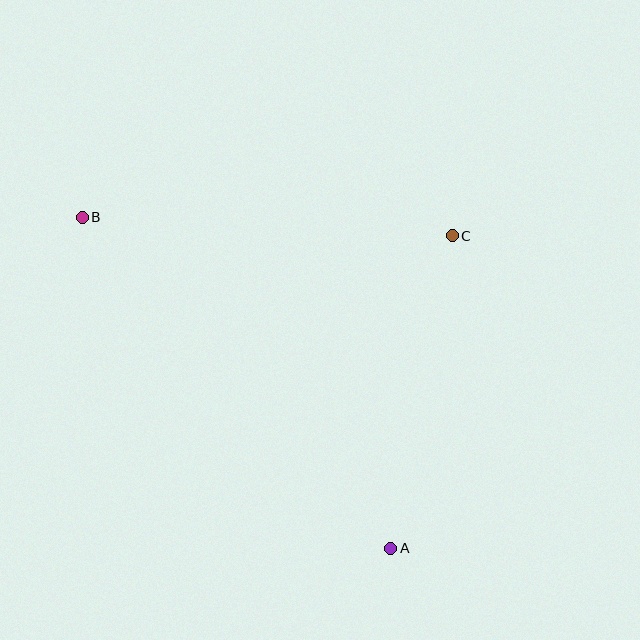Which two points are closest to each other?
Points A and C are closest to each other.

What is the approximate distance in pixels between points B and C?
The distance between B and C is approximately 370 pixels.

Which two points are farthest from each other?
Points A and B are farthest from each other.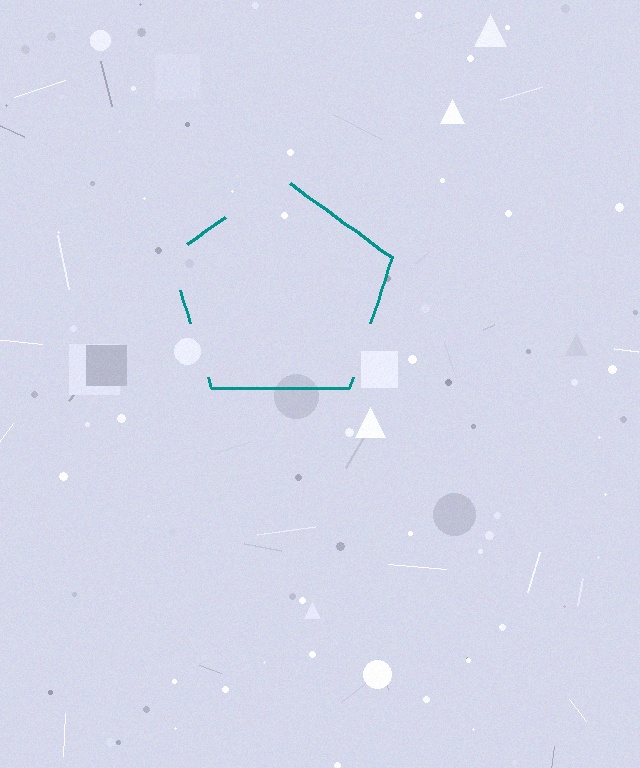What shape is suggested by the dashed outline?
The dashed outline suggests a pentagon.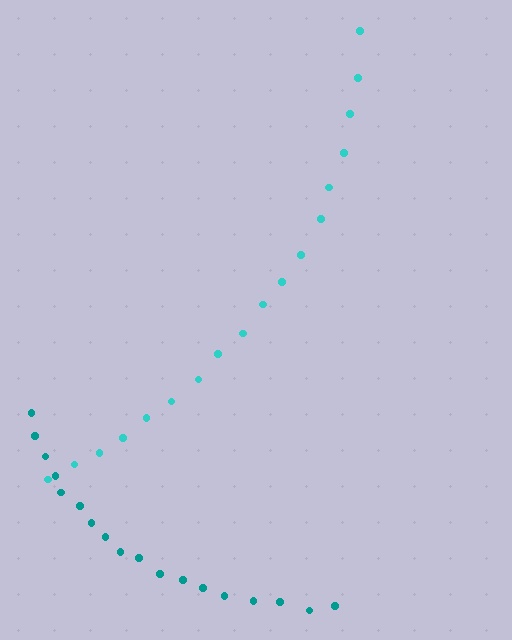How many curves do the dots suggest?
There are 2 distinct paths.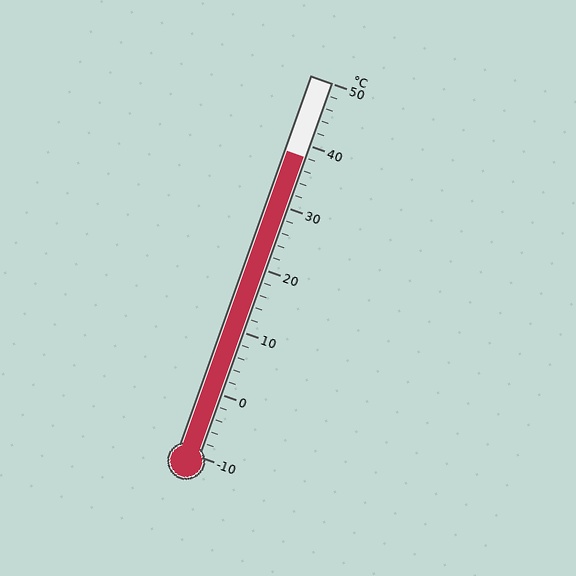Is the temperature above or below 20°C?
The temperature is above 20°C.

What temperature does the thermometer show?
The thermometer shows approximately 38°C.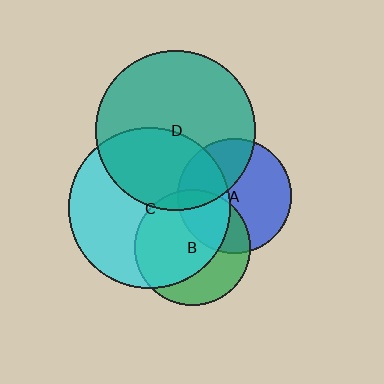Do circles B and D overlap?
Yes.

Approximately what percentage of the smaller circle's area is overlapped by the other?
Approximately 10%.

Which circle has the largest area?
Circle C (cyan).